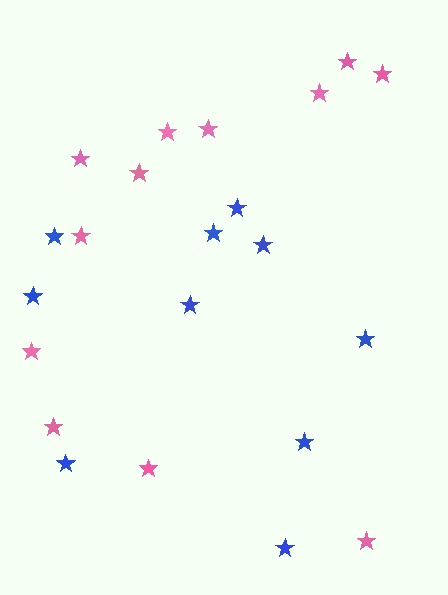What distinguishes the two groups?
There are 2 groups: one group of pink stars (12) and one group of blue stars (10).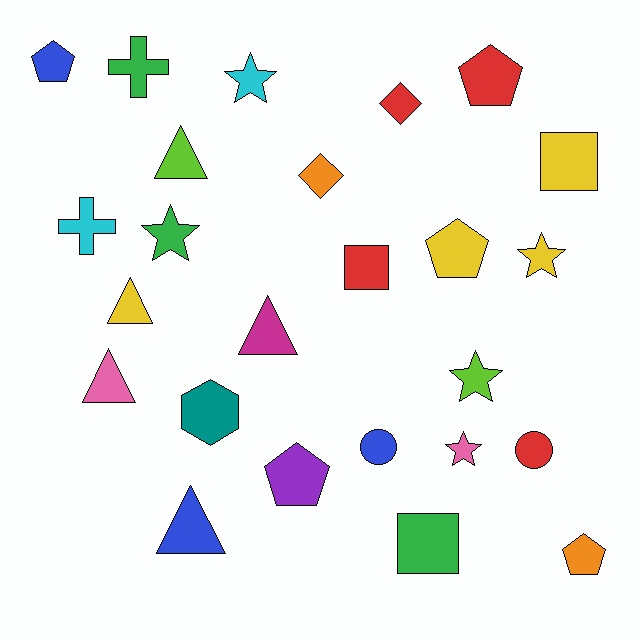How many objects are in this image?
There are 25 objects.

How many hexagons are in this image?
There is 1 hexagon.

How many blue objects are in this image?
There are 3 blue objects.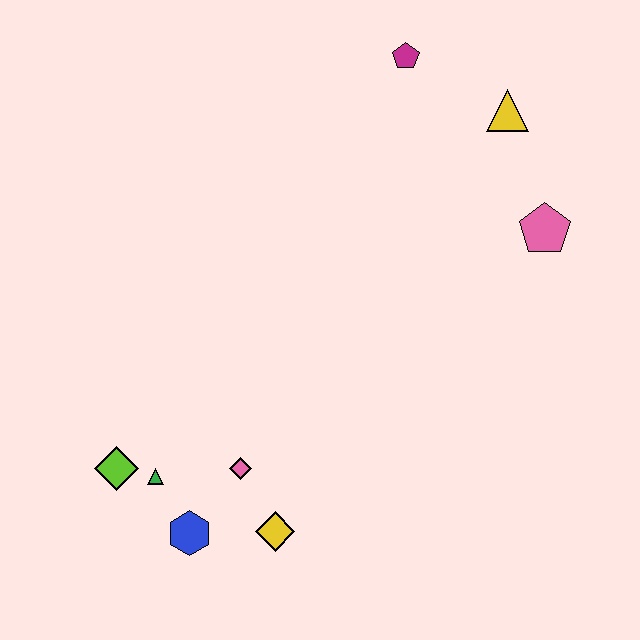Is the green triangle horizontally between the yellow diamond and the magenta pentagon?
No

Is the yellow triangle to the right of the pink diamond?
Yes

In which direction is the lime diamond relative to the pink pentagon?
The lime diamond is to the left of the pink pentagon.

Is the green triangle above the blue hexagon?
Yes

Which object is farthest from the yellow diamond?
The magenta pentagon is farthest from the yellow diamond.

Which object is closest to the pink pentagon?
The yellow triangle is closest to the pink pentagon.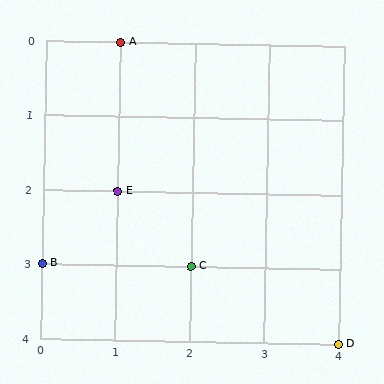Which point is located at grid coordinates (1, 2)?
Point E is at (1, 2).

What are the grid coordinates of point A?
Point A is at grid coordinates (1, 0).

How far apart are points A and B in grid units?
Points A and B are 1 column and 3 rows apart (about 3.2 grid units diagonally).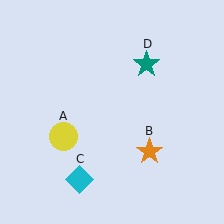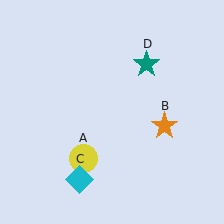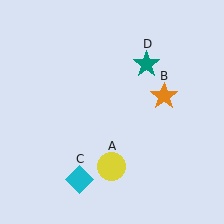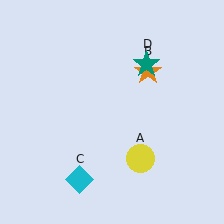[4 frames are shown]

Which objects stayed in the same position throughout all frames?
Cyan diamond (object C) and teal star (object D) remained stationary.